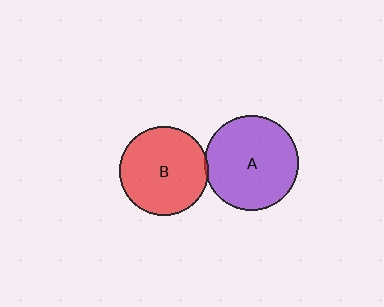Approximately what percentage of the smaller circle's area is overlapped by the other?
Approximately 5%.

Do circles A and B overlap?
Yes.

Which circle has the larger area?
Circle A (purple).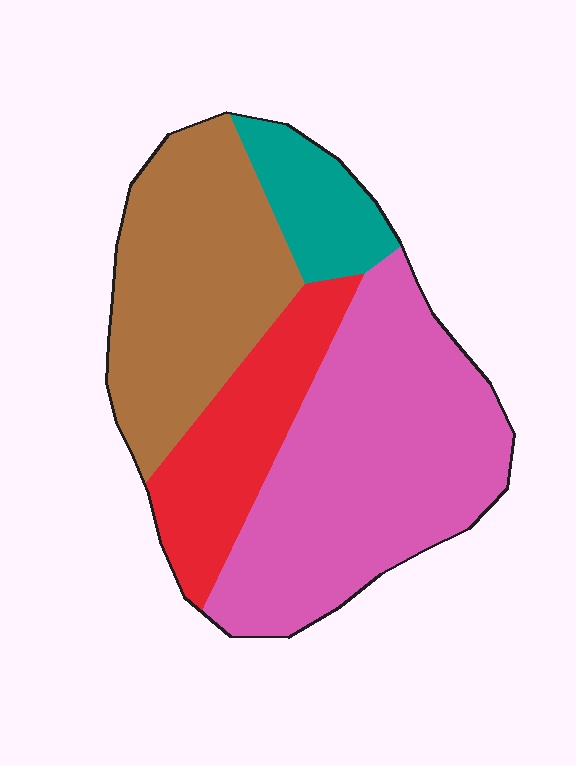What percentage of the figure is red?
Red takes up about one sixth (1/6) of the figure.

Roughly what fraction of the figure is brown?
Brown covers roughly 30% of the figure.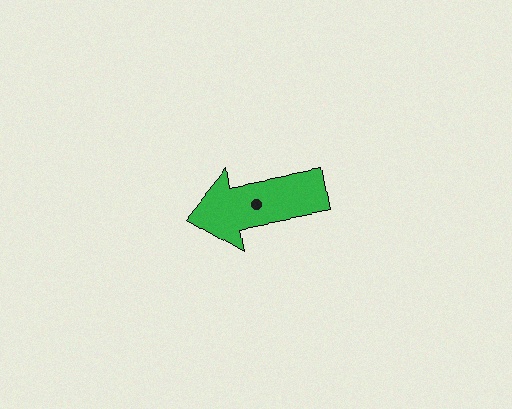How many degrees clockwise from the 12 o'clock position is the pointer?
Approximately 260 degrees.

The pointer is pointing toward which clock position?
Roughly 9 o'clock.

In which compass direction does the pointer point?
West.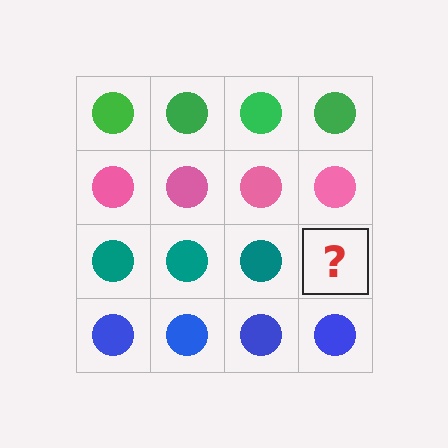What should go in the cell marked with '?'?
The missing cell should contain a teal circle.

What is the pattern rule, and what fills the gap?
The rule is that each row has a consistent color. The gap should be filled with a teal circle.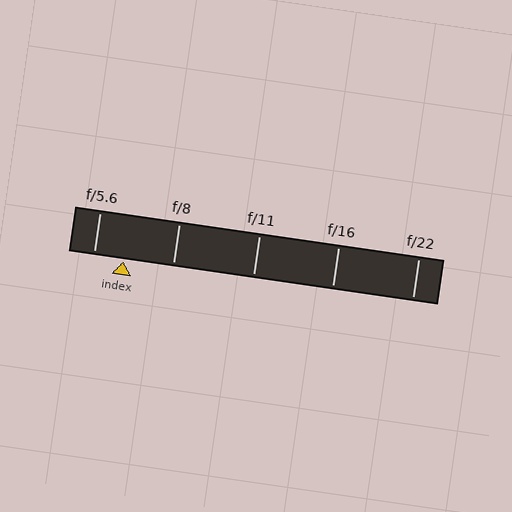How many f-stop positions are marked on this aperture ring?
There are 5 f-stop positions marked.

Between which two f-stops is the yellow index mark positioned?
The index mark is between f/5.6 and f/8.